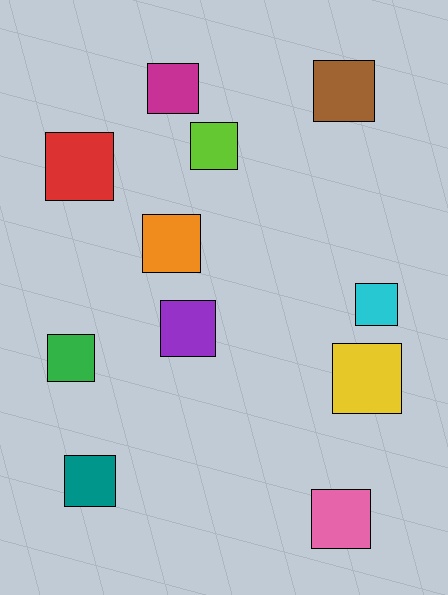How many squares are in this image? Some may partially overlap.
There are 11 squares.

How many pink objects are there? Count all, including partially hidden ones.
There is 1 pink object.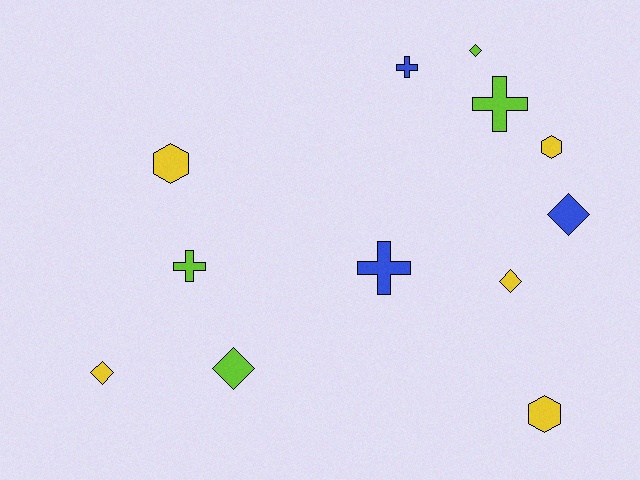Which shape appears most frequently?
Diamond, with 5 objects.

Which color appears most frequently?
Yellow, with 5 objects.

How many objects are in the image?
There are 12 objects.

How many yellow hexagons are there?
There are 3 yellow hexagons.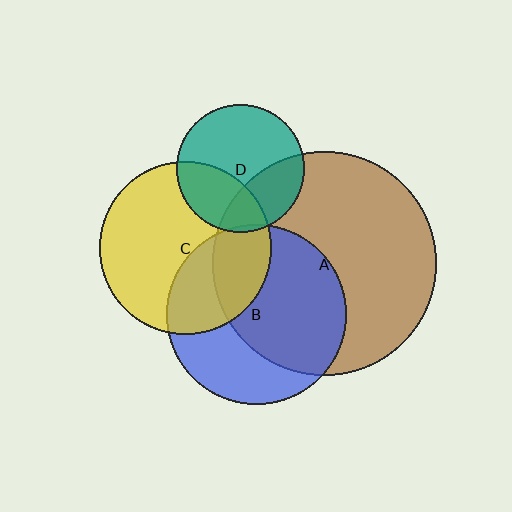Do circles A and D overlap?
Yes.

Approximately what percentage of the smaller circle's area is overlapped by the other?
Approximately 30%.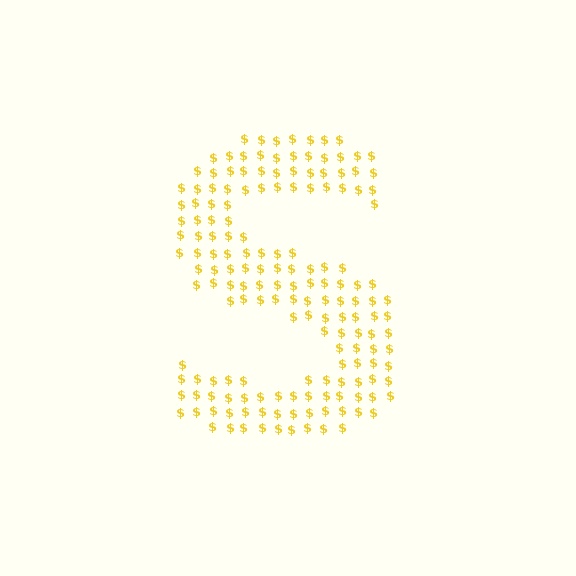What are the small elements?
The small elements are dollar signs.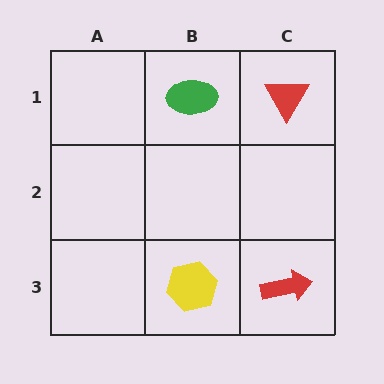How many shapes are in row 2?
0 shapes.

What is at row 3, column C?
A red arrow.